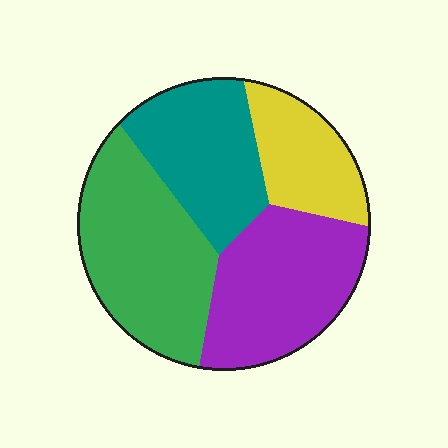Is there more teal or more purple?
Purple.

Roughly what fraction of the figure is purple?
Purple covers roughly 30% of the figure.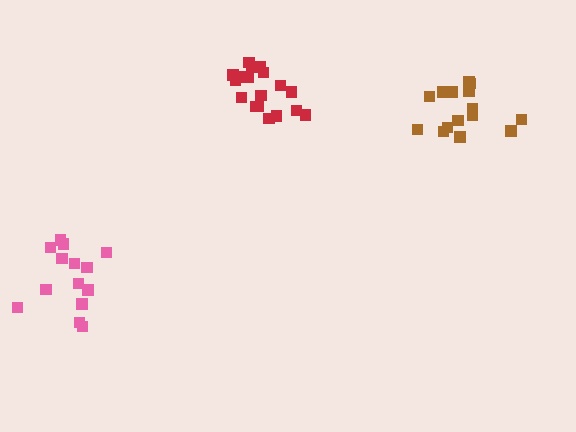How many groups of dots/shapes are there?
There are 3 groups.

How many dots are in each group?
Group 1: 15 dots, Group 2: 14 dots, Group 3: 19 dots (48 total).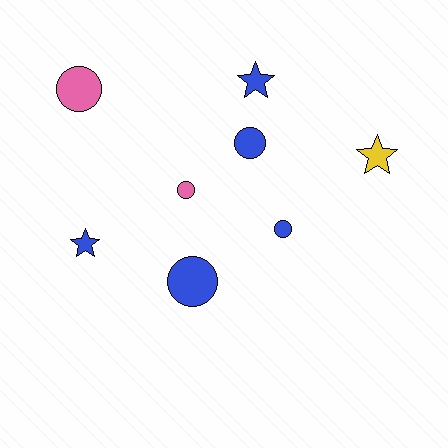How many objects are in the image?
There are 8 objects.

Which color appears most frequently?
Blue, with 5 objects.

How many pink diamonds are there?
There are no pink diamonds.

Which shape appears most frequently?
Circle, with 5 objects.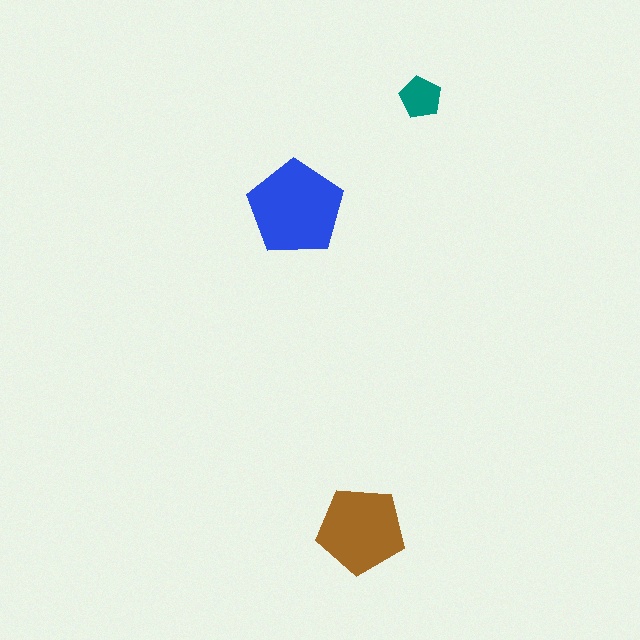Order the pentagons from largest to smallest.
the blue one, the brown one, the teal one.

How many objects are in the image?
There are 3 objects in the image.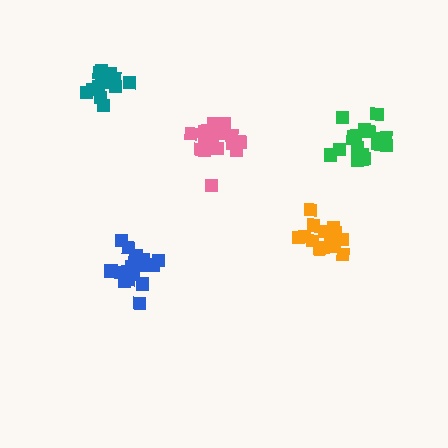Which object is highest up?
The teal cluster is topmost.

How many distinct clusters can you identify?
There are 5 distinct clusters.